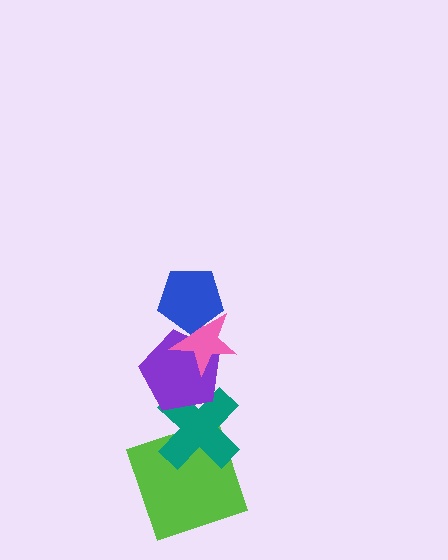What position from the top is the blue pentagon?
The blue pentagon is 1st from the top.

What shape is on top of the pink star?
The blue pentagon is on top of the pink star.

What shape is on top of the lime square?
The teal cross is on top of the lime square.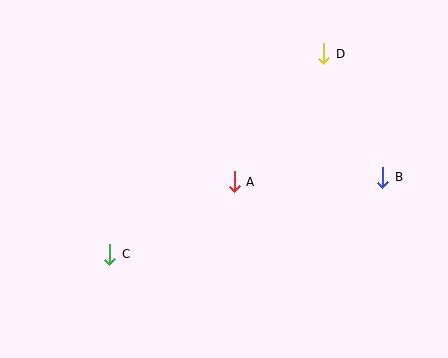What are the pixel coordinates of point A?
Point A is at (234, 182).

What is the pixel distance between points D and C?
The distance between D and C is 293 pixels.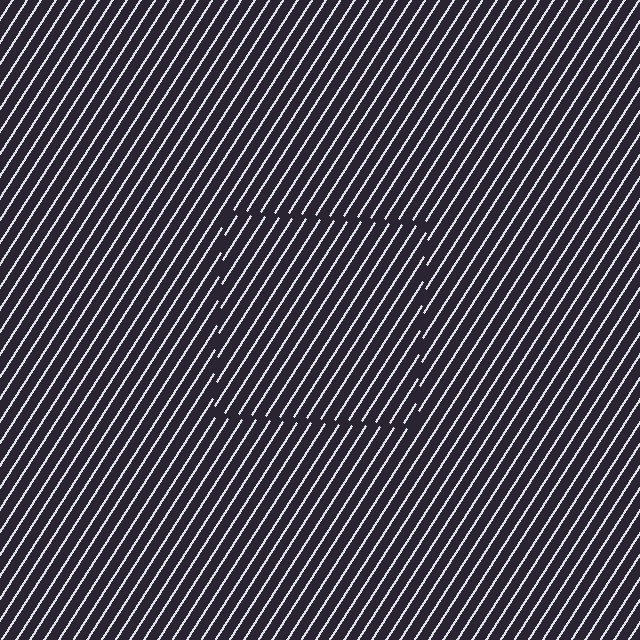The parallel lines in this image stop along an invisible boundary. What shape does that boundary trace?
An illusory square. The interior of the shape contains the same grating, shifted by half a period — the contour is defined by the phase discontinuity where line-ends from the inner and outer gratings abut.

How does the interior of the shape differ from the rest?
The interior of the shape contains the same grating, shifted by half a period — the contour is defined by the phase discontinuity where line-ends from the inner and outer gratings abut.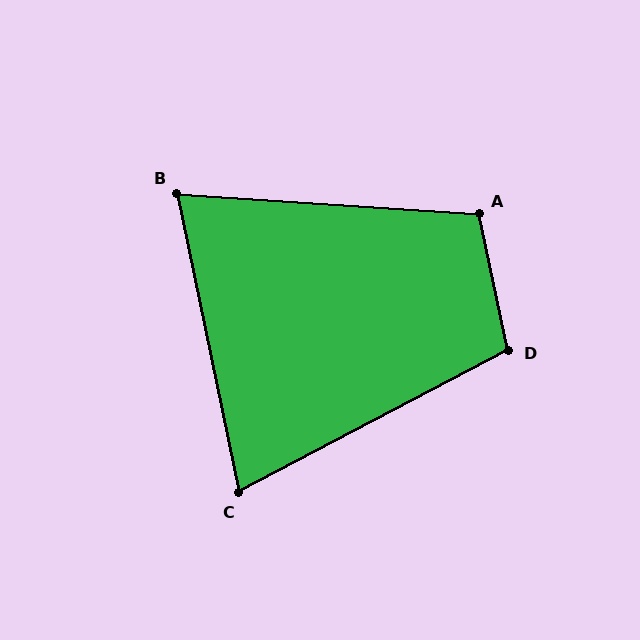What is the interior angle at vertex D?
Approximately 105 degrees (obtuse).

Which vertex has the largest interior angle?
A, at approximately 106 degrees.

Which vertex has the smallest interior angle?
C, at approximately 74 degrees.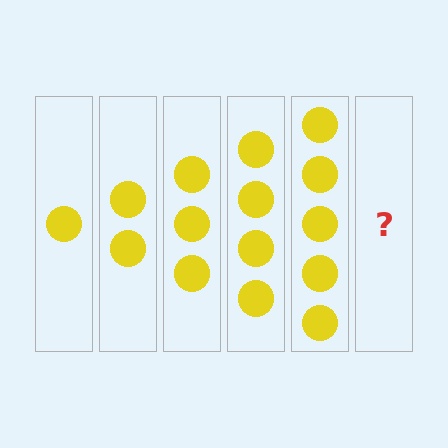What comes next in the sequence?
The next element should be 6 circles.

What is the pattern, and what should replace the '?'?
The pattern is that each step adds one more circle. The '?' should be 6 circles.